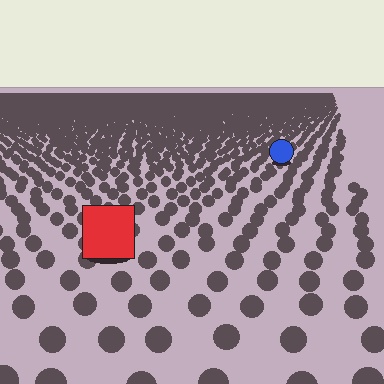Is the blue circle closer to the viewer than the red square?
No. The red square is closer — you can tell from the texture gradient: the ground texture is coarser near it.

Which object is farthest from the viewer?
The blue circle is farthest from the viewer. It appears smaller and the ground texture around it is denser.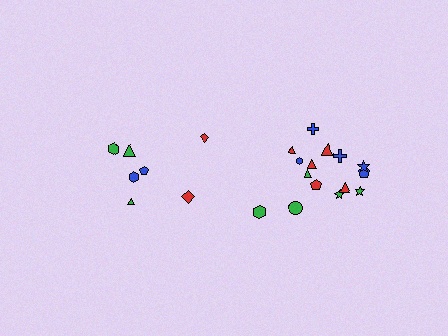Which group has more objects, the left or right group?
The right group.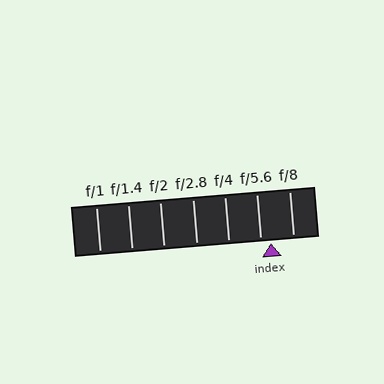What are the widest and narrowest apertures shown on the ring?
The widest aperture shown is f/1 and the narrowest is f/8.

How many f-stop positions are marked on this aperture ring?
There are 7 f-stop positions marked.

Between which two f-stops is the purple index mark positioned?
The index mark is between f/5.6 and f/8.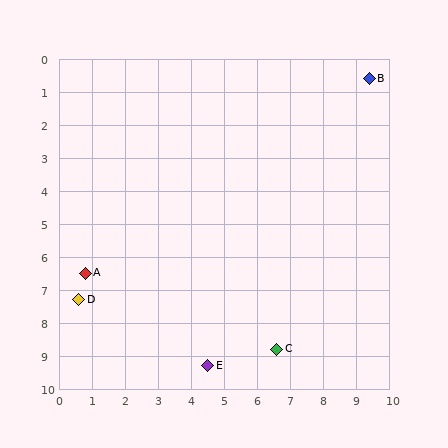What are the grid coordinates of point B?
Point B is at approximately (9.4, 0.6).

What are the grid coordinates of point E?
Point E is at approximately (4.5, 9.3).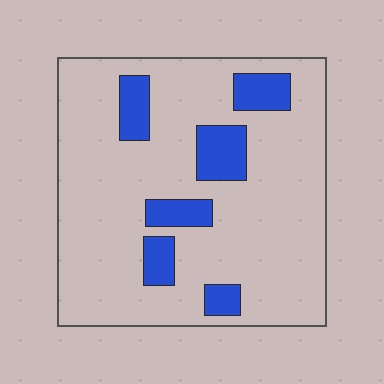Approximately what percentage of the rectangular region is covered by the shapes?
Approximately 15%.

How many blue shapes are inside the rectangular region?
6.